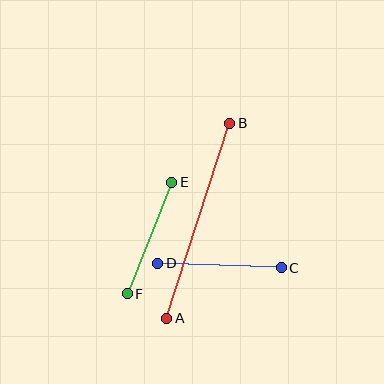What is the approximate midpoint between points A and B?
The midpoint is at approximately (198, 221) pixels.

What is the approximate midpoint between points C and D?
The midpoint is at approximately (219, 266) pixels.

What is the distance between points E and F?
The distance is approximately 120 pixels.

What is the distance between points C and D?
The distance is approximately 123 pixels.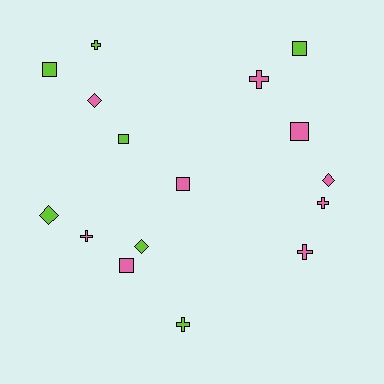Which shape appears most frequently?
Cross, with 6 objects.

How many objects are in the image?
There are 16 objects.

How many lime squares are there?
There are 3 lime squares.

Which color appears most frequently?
Pink, with 9 objects.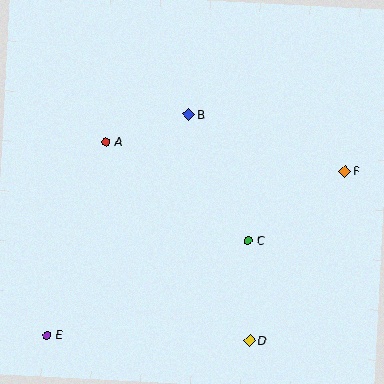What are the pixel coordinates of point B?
Point B is at (189, 114).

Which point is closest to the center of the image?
Point C at (248, 240) is closest to the center.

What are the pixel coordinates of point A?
Point A is at (106, 142).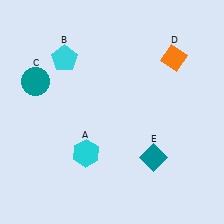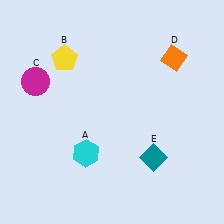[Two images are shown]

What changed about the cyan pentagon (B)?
In Image 1, B is cyan. In Image 2, it changed to yellow.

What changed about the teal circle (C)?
In Image 1, C is teal. In Image 2, it changed to magenta.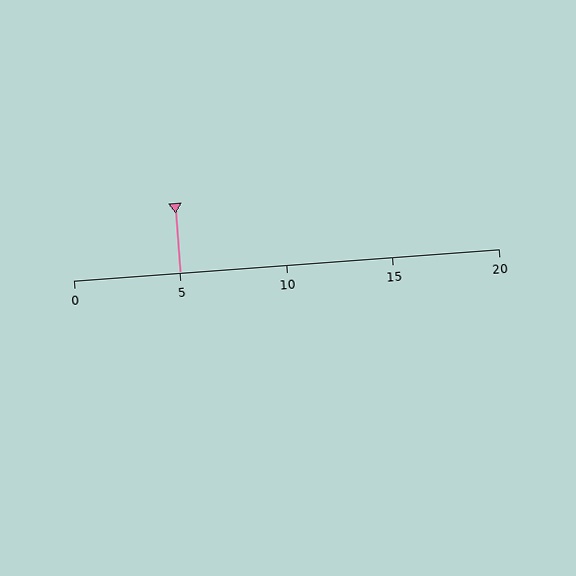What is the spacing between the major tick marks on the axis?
The major ticks are spaced 5 apart.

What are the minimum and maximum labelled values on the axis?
The axis runs from 0 to 20.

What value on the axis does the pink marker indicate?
The marker indicates approximately 5.